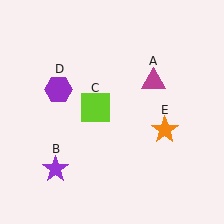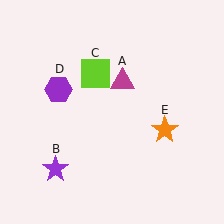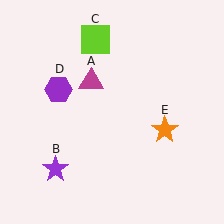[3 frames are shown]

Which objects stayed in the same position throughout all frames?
Purple star (object B) and purple hexagon (object D) and orange star (object E) remained stationary.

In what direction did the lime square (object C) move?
The lime square (object C) moved up.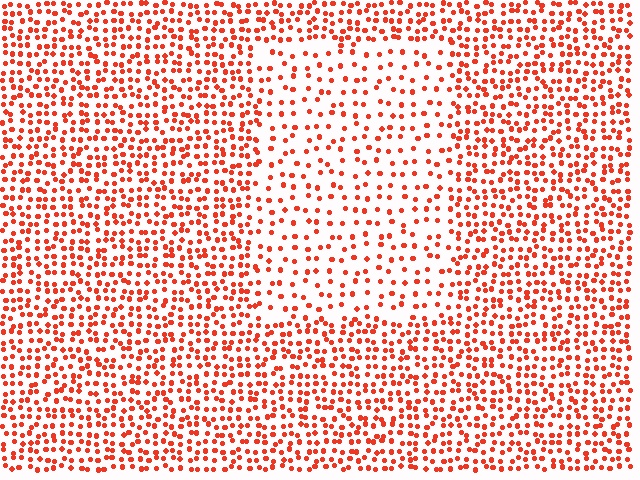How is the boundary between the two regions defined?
The boundary is defined by a change in element density (approximately 2.0x ratio). All elements are the same color, size, and shape.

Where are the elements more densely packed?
The elements are more densely packed outside the rectangle boundary.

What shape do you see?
I see a rectangle.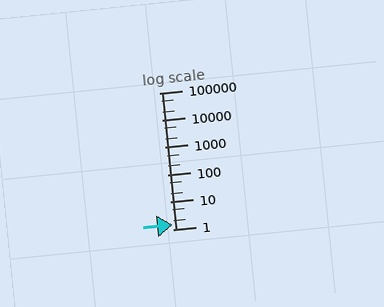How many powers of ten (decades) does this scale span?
The scale spans 5 decades, from 1 to 100000.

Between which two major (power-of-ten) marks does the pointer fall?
The pointer is between 1 and 10.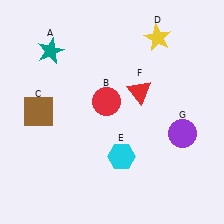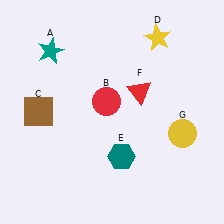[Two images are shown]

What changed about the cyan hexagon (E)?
In Image 1, E is cyan. In Image 2, it changed to teal.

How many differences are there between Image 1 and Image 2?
There are 2 differences between the two images.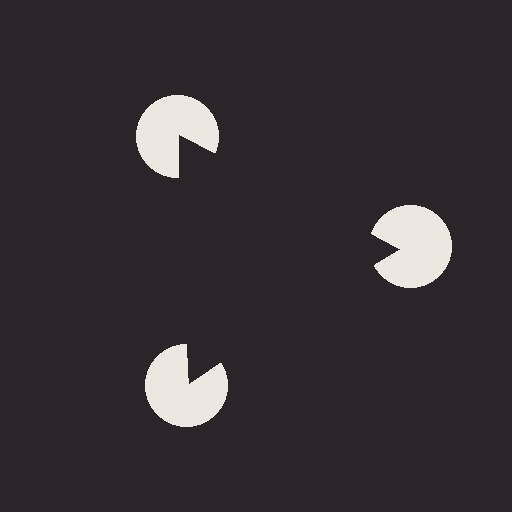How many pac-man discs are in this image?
There are 3 — one at each vertex of the illusory triangle.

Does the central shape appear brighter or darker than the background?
It typically appears slightly darker than the background, even though no actual brightness change is drawn.